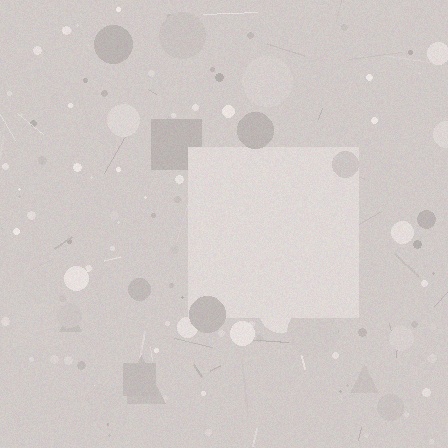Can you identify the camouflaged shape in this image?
The camouflaged shape is a square.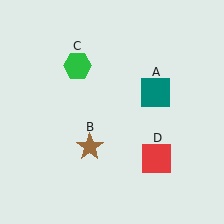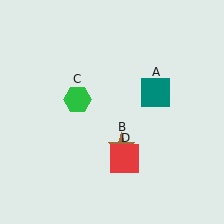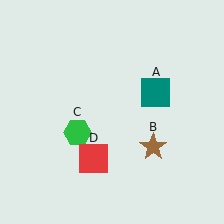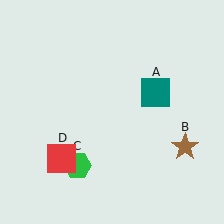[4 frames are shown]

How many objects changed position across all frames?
3 objects changed position: brown star (object B), green hexagon (object C), red square (object D).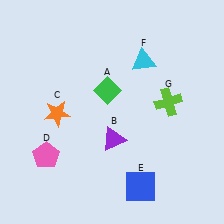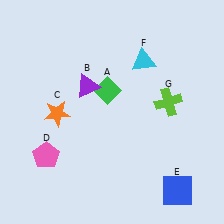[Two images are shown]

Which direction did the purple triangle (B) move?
The purple triangle (B) moved up.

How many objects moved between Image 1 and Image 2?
2 objects moved between the two images.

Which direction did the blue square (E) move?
The blue square (E) moved right.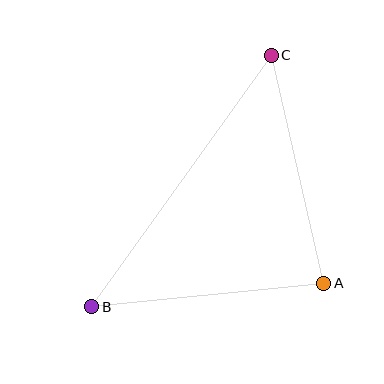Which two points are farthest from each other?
Points B and C are farthest from each other.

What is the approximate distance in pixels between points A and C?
The distance between A and C is approximately 234 pixels.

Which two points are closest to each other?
Points A and B are closest to each other.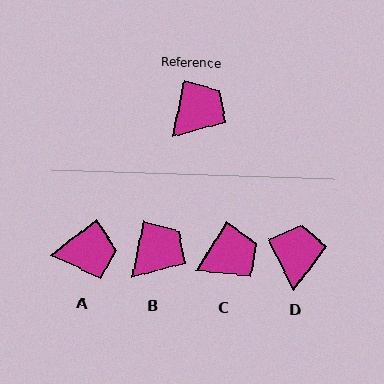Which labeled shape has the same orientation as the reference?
B.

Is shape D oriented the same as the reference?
No, it is off by about 38 degrees.